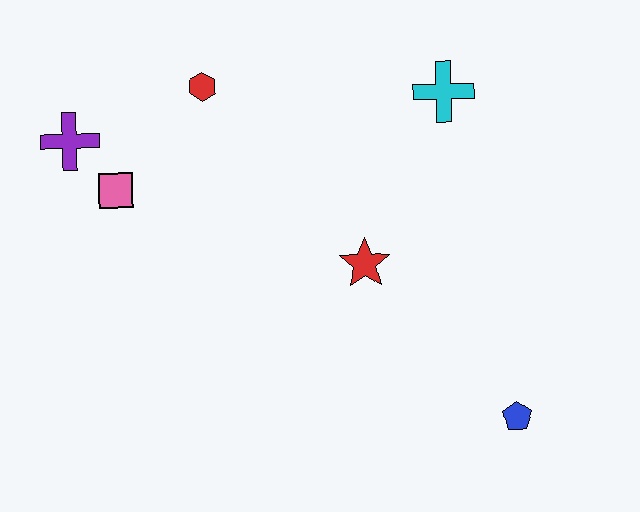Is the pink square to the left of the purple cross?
No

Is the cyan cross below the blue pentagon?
No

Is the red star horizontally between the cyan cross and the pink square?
Yes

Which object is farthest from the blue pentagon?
The purple cross is farthest from the blue pentagon.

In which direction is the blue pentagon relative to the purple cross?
The blue pentagon is to the right of the purple cross.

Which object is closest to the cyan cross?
The red star is closest to the cyan cross.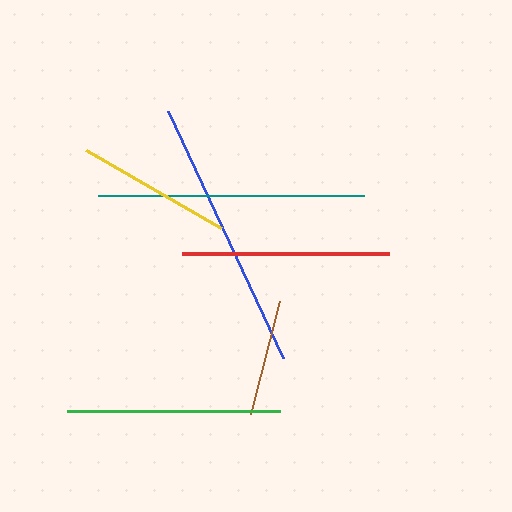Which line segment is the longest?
The blue line is the longest at approximately 272 pixels.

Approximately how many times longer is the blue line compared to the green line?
The blue line is approximately 1.3 times the length of the green line.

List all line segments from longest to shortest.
From longest to shortest: blue, teal, green, red, yellow, brown.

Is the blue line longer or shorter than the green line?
The blue line is longer than the green line.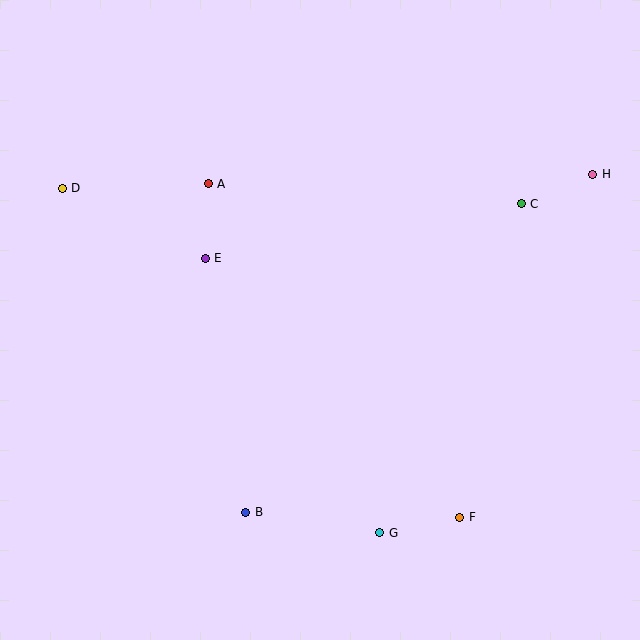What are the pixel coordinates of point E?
Point E is at (205, 258).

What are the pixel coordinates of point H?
Point H is at (593, 174).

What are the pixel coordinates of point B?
Point B is at (246, 512).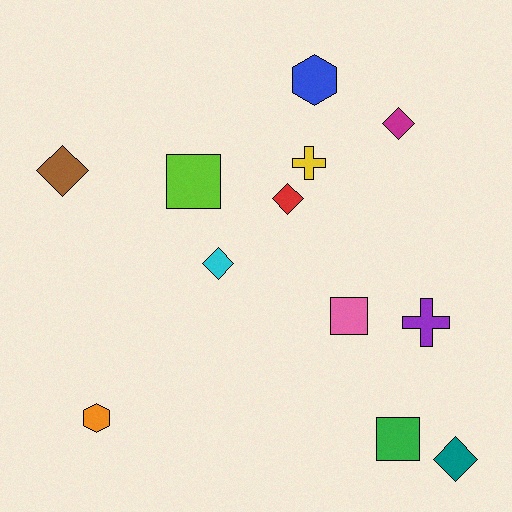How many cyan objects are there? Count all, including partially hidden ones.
There is 1 cyan object.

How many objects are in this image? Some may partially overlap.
There are 12 objects.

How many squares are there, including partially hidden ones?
There are 3 squares.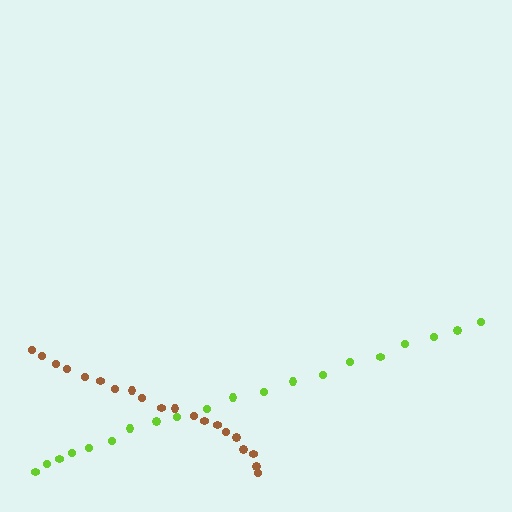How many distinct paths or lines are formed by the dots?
There are 2 distinct paths.